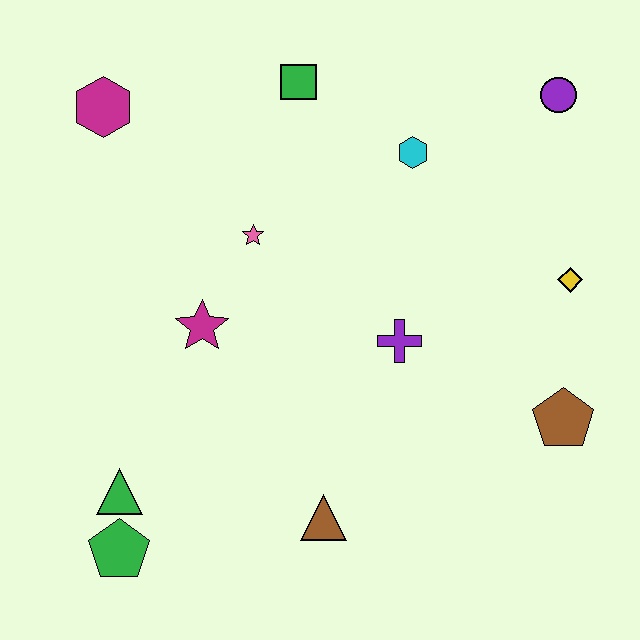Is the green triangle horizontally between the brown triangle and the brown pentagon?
No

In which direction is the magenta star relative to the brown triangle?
The magenta star is above the brown triangle.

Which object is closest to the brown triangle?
The purple cross is closest to the brown triangle.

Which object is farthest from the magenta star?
The purple circle is farthest from the magenta star.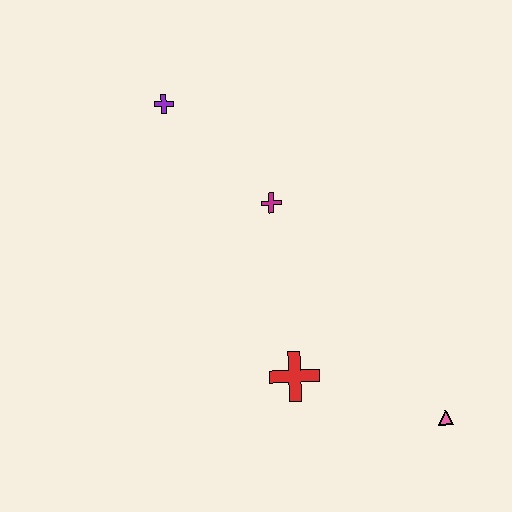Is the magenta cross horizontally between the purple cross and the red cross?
Yes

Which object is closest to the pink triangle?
The red cross is closest to the pink triangle.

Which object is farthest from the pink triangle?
The purple cross is farthest from the pink triangle.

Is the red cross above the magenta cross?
No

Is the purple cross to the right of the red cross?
No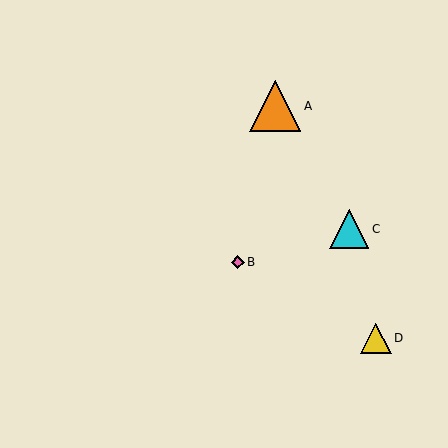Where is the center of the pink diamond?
The center of the pink diamond is at (238, 262).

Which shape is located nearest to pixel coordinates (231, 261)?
The pink diamond (labeled B) at (238, 262) is nearest to that location.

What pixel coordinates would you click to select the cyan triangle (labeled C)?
Click at (349, 229) to select the cyan triangle C.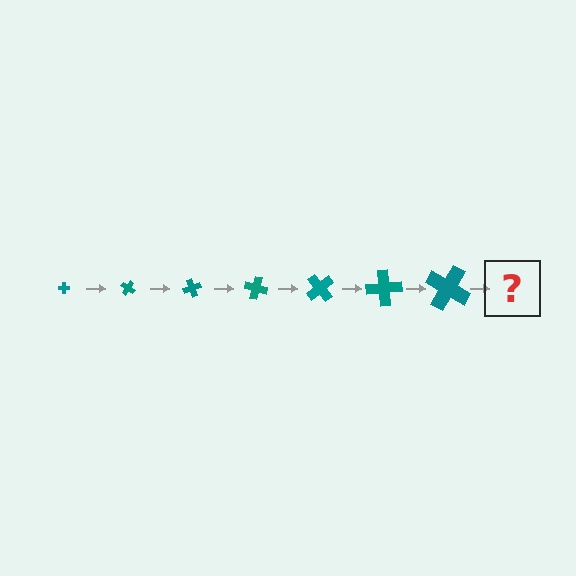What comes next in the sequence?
The next element should be a cross, larger than the previous one and rotated 245 degrees from the start.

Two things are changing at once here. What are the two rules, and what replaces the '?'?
The two rules are that the cross grows larger each step and it rotates 35 degrees each step. The '?' should be a cross, larger than the previous one and rotated 245 degrees from the start.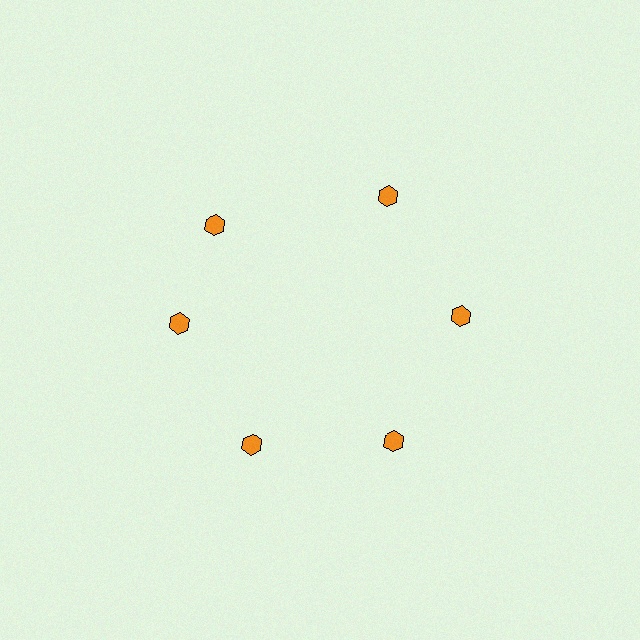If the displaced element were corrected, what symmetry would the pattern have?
It would have 6-fold rotational symmetry — the pattern would map onto itself every 60 degrees.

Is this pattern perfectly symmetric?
No. The 6 orange hexagons are arranged in a ring, but one element near the 11 o'clock position is rotated out of alignment along the ring, breaking the 6-fold rotational symmetry.